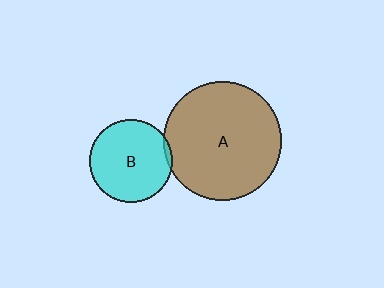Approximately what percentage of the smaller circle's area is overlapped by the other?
Approximately 5%.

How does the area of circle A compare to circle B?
Approximately 2.1 times.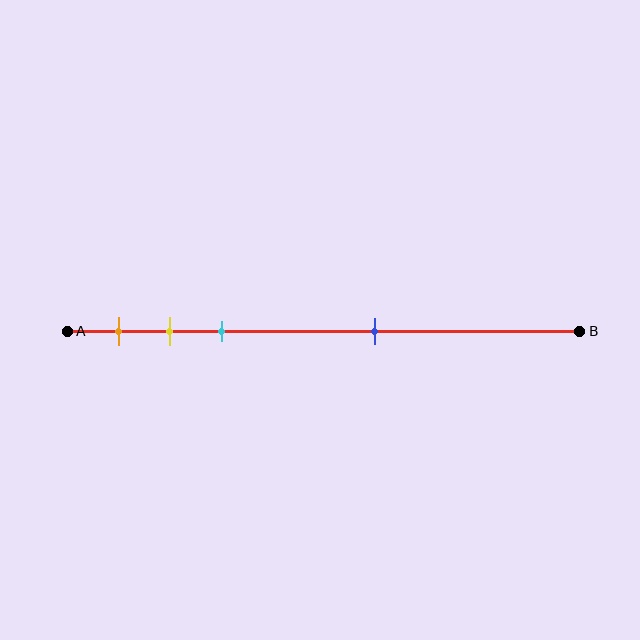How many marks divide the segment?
There are 4 marks dividing the segment.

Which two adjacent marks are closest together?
The yellow and cyan marks are the closest adjacent pair.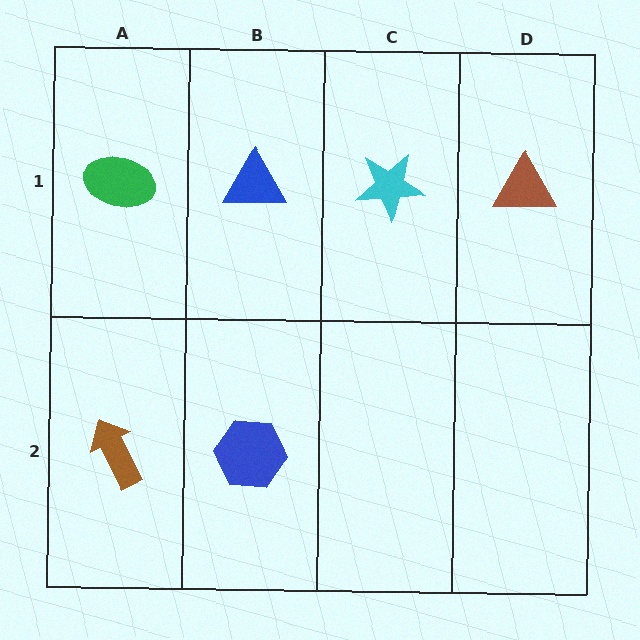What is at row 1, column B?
A blue triangle.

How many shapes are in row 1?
4 shapes.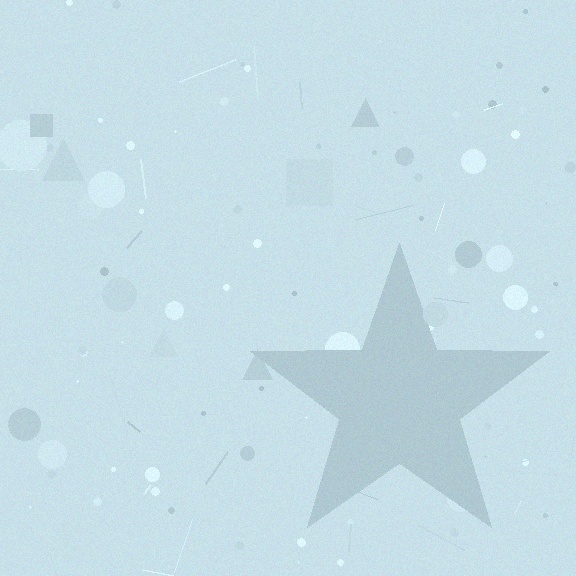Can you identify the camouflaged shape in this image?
The camouflaged shape is a star.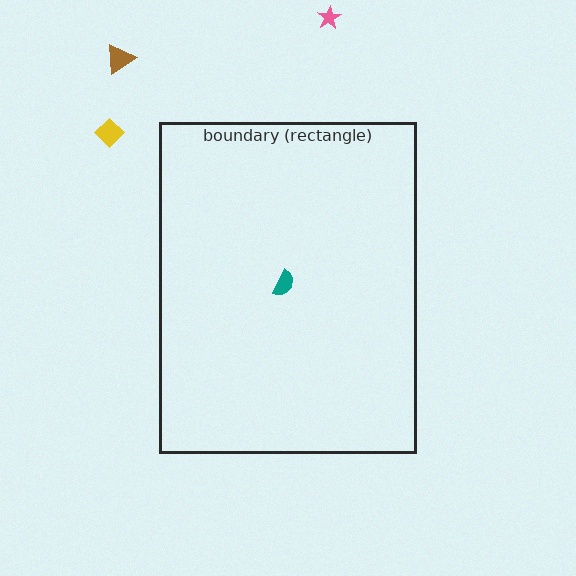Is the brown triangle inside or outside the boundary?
Outside.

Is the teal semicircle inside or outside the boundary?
Inside.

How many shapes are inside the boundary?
1 inside, 3 outside.